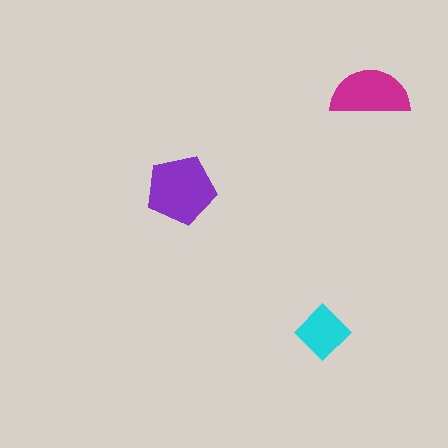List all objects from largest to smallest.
The purple pentagon, the magenta semicircle, the cyan diamond.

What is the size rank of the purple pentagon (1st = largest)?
1st.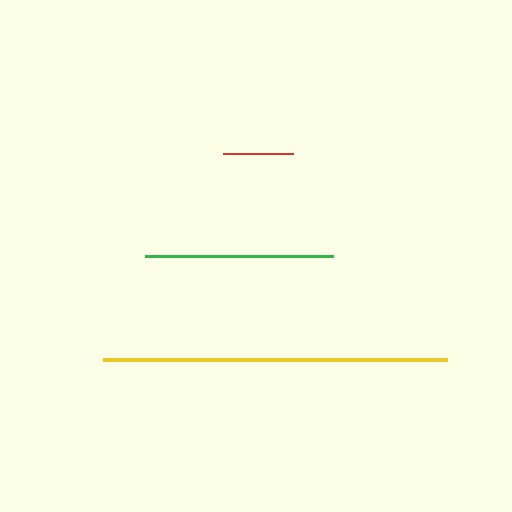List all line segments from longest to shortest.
From longest to shortest: yellow, green, red.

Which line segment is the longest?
The yellow line is the longest at approximately 345 pixels.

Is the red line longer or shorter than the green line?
The green line is longer than the red line.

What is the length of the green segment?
The green segment is approximately 188 pixels long.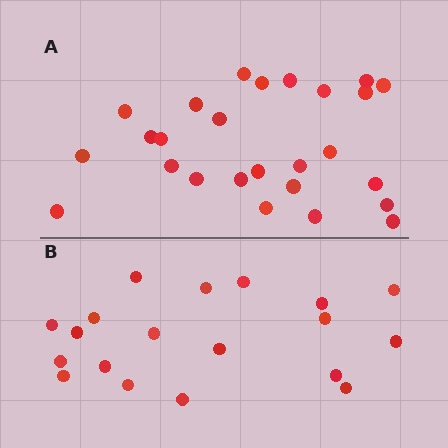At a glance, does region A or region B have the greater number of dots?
Region A (the top region) has more dots.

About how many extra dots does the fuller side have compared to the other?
Region A has roughly 8 or so more dots than region B.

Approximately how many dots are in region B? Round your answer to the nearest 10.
About 20 dots. (The exact count is 19, which rounds to 20.)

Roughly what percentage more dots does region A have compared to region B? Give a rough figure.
About 35% more.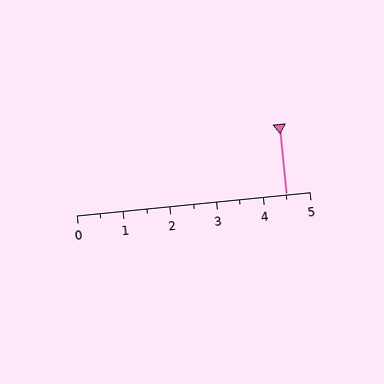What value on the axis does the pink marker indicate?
The marker indicates approximately 4.5.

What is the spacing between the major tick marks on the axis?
The major ticks are spaced 1 apart.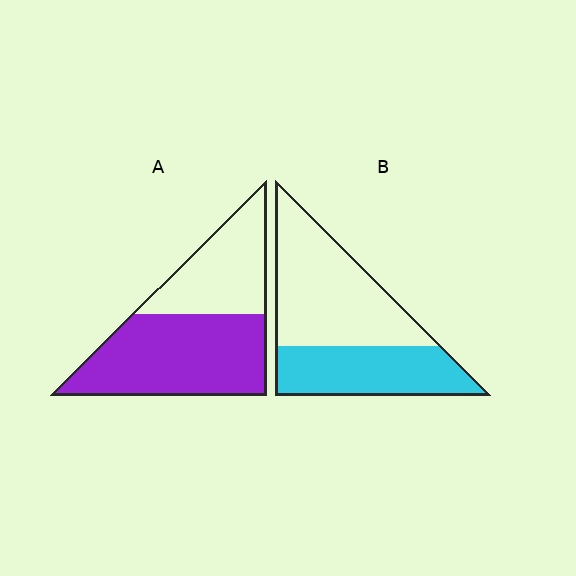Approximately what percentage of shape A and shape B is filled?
A is approximately 60% and B is approximately 40%.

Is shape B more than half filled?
No.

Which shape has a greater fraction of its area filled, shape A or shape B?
Shape A.